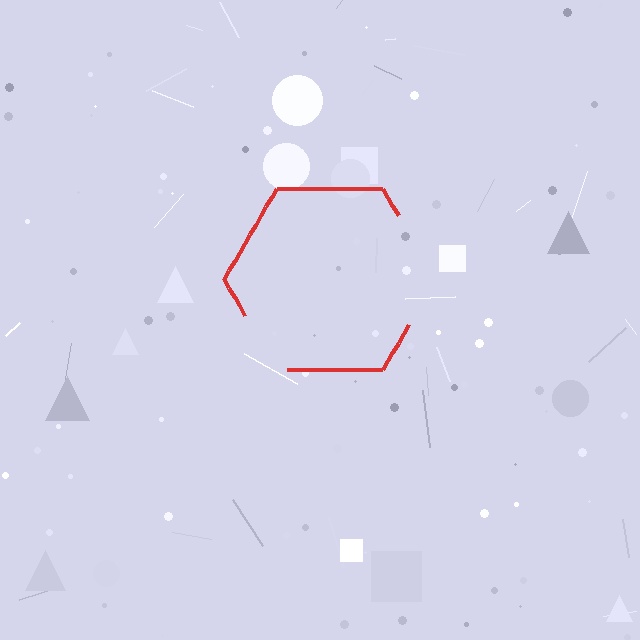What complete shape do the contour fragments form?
The contour fragments form a hexagon.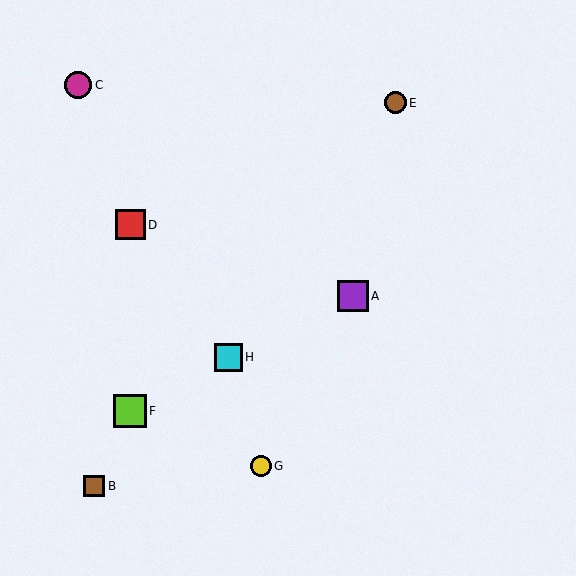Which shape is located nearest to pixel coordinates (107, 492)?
The brown square (labeled B) at (94, 486) is nearest to that location.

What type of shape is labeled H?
Shape H is a cyan square.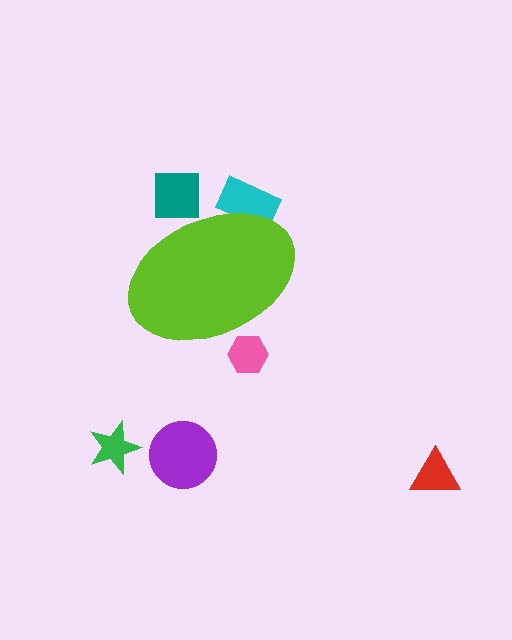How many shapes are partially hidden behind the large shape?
3 shapes are partially hidden.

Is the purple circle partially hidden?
No, the purple circle is fully visible.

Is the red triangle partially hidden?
No, the red triangle is fully visible.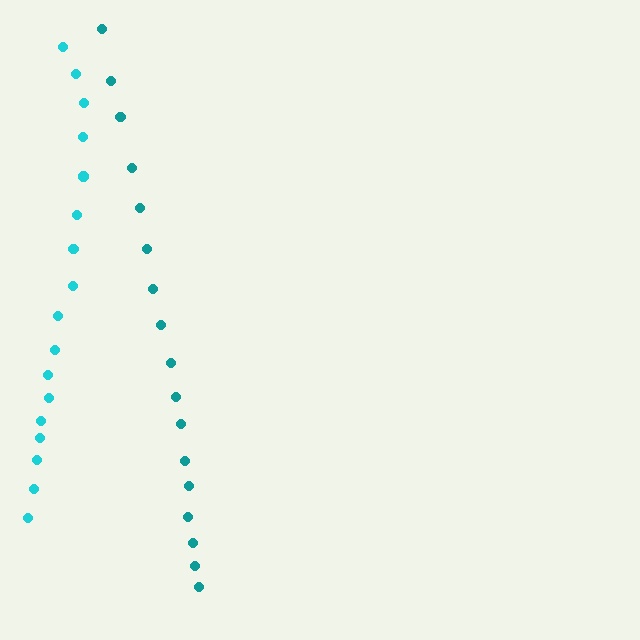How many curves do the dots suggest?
There are 2 distinct paths.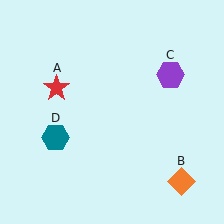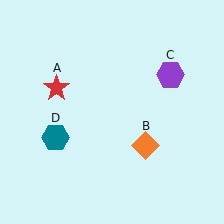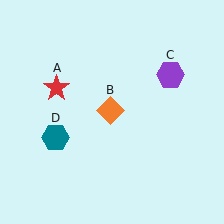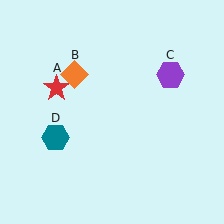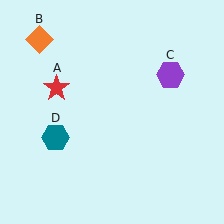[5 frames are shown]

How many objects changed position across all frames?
1 object changed position: orange diamond (object B).